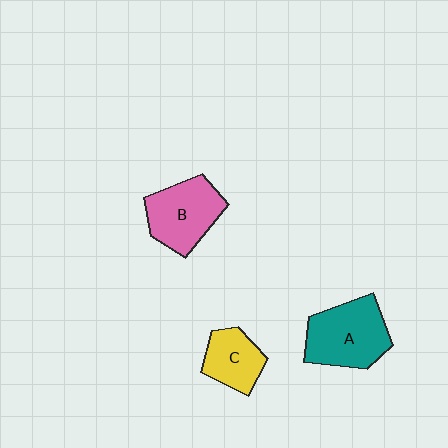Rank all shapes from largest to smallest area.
From largest to smallest: A (teal), B (pink), C (yellow).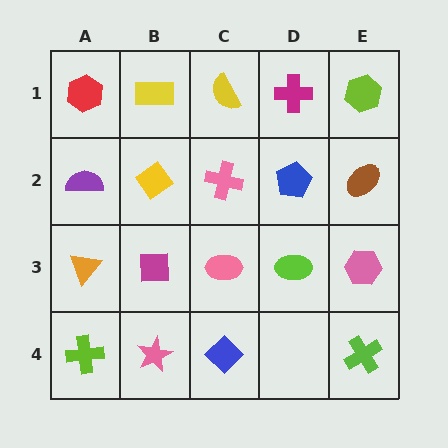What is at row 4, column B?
A pink star.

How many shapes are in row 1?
5 shapes.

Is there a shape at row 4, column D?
No, that cell is empty.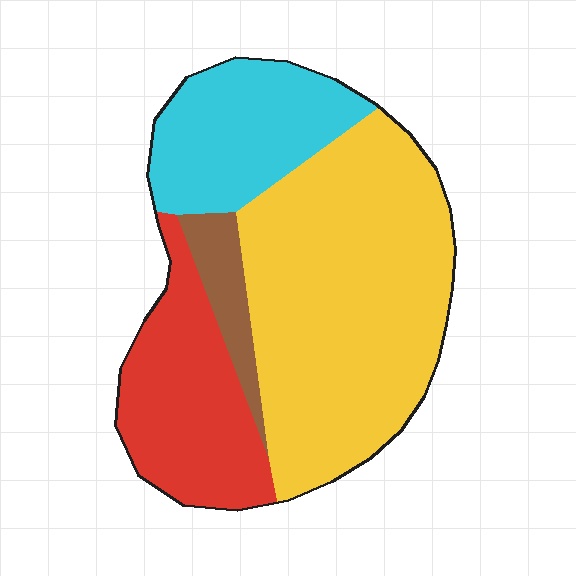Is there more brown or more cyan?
Cyan.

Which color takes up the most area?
Yellow, at roughly 50%.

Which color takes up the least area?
Brown, at roughly 5%.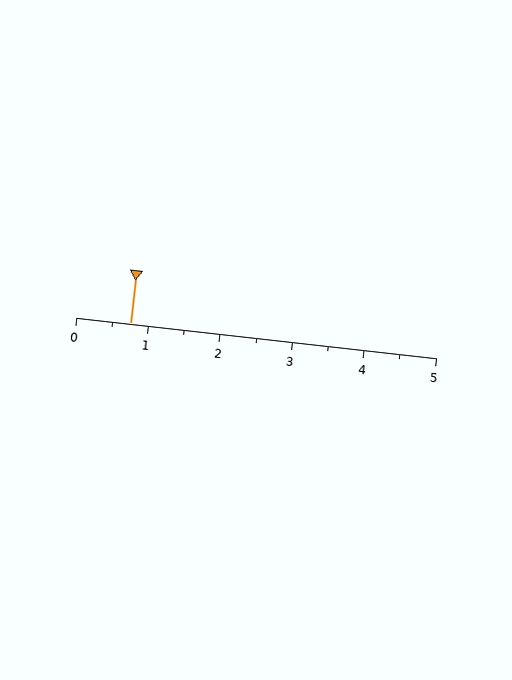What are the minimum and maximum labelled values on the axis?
The axis runs from 0 to 5.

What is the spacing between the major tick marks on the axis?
The major ticks are spaced 1 apart.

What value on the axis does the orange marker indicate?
The marker indicates approximately 0.8.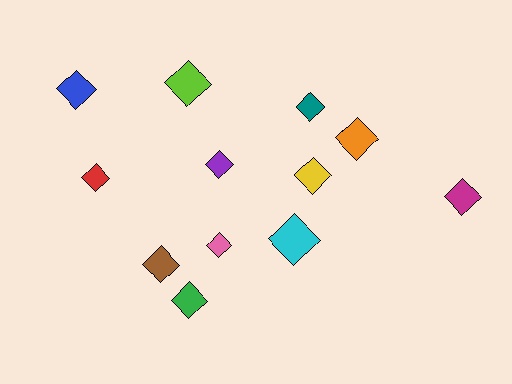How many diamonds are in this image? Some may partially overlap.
There are 12 diamonds.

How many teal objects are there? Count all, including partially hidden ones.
There is 1 teal object.